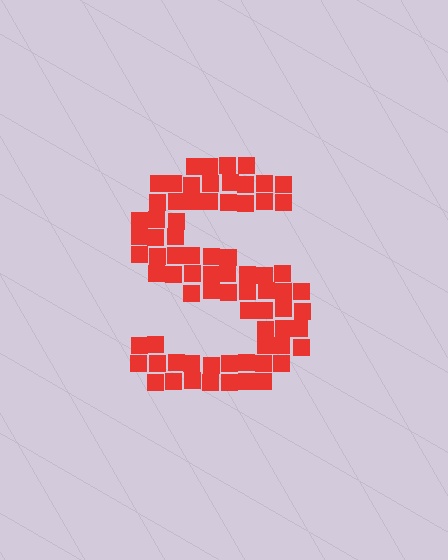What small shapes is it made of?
It is made of small squares.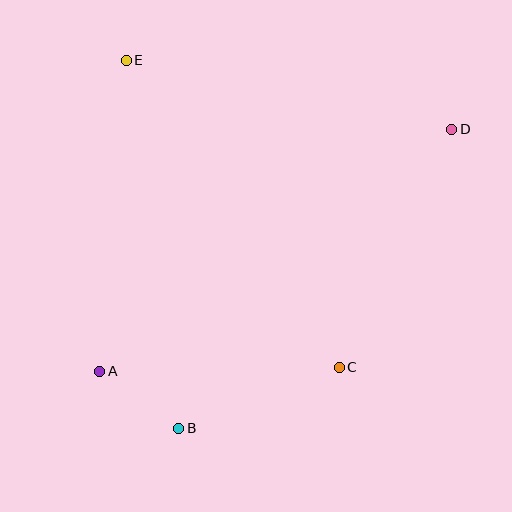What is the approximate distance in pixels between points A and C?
The distance between A and C is approximately 239 pixels.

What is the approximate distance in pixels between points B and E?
The distance between B and E is approximately 372 pixels.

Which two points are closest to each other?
Points A and B are closest to each other.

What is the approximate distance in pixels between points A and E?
The distance between A and E is approximately 312 pixels.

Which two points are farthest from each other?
Points A and D are farthest from each other.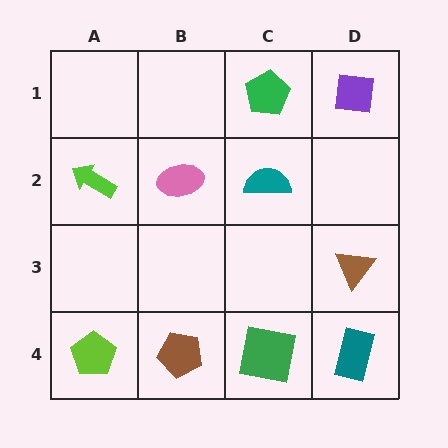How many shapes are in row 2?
3 shapes.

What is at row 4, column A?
A lime pentagon.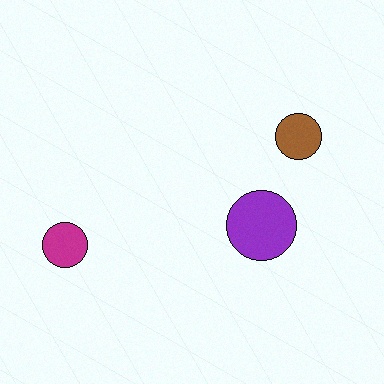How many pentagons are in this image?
There are no pentagons.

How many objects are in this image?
There are 3 objects.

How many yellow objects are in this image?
There are no yellow objects.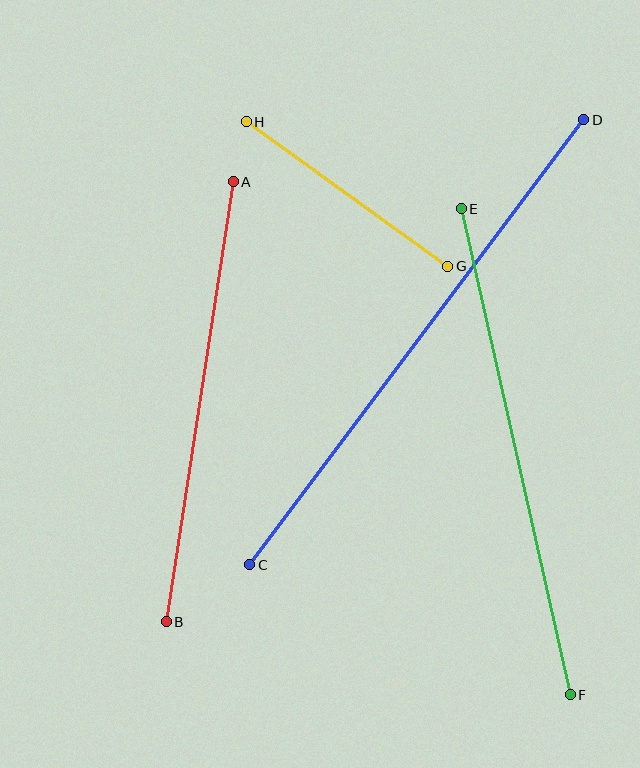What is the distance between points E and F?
The distance is approximately 498 pixels.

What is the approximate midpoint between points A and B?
The midpoint is at approximately (200, 402) pixels.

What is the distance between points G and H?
The distance is approximately 248 pixels.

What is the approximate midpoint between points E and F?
The midpoint is at approximately (516, 452) pixels.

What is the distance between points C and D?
The distance is approximately 557 pixels.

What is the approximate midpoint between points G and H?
The midpoint is at approximately (347, 194) pixels.